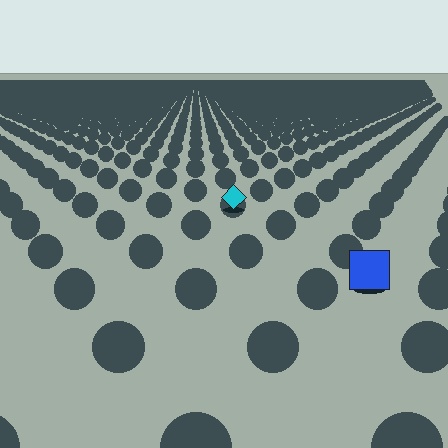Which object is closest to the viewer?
The blue square is closest. The texture marks near it are larger and more spread out.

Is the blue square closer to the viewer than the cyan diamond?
Yes. The blue square is closer — you can tell from the texture gradient: the ground texture is coarser near it.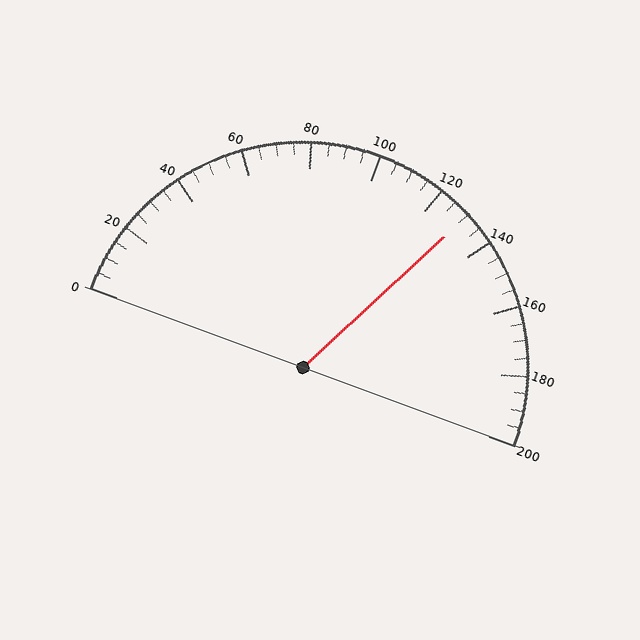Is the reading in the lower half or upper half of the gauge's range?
The reading is in the upper half of the range (0 to 200).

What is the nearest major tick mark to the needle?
The nearest major tick mark is 120.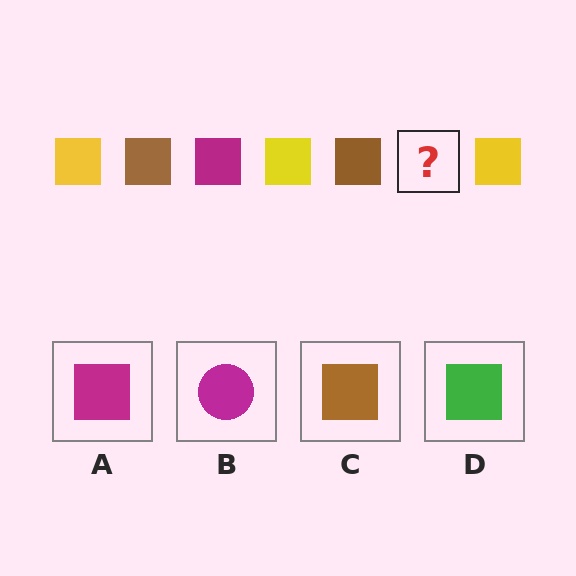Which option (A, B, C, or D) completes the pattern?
A.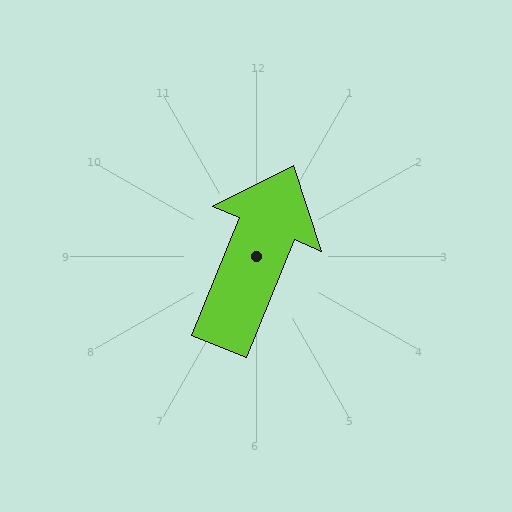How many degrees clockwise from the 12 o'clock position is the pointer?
Approximately 22 degrees.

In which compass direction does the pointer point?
North.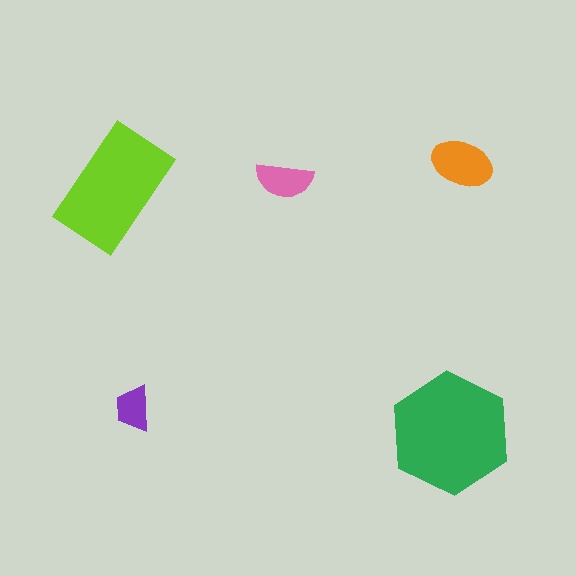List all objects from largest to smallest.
The green hexagon, the lime rectangle, the orange ellipse, the pink semicircle, the purple trapezoid.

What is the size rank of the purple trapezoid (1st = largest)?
5th.